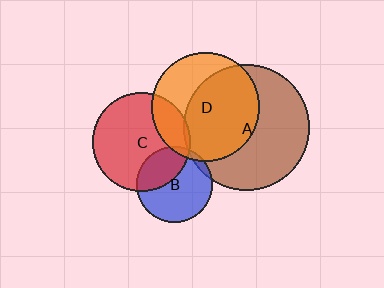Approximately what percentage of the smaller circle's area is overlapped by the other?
Approximately 5%.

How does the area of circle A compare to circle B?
Approximately 2.7 times.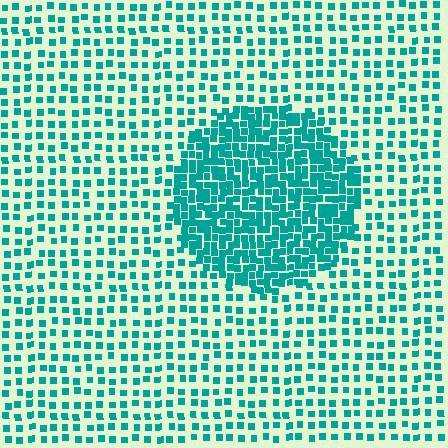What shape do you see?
I see a circle.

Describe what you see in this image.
The image contains small teal elements arranged at two different densities. A circle-shaped region is visible where the elements are more densely packed than the surrounding area.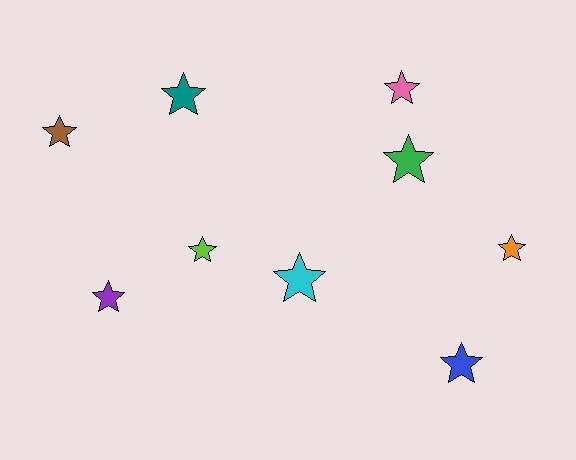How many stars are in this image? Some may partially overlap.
There are 9 stars.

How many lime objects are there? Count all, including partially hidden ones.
There is 1 lime object.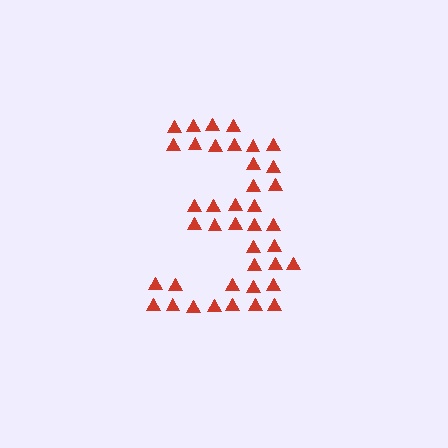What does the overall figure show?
The overall figure shows the digit 3.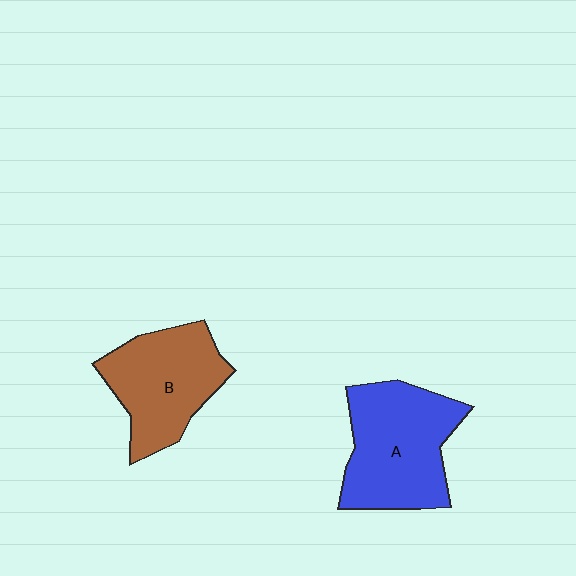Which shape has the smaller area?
Shape B (brown).